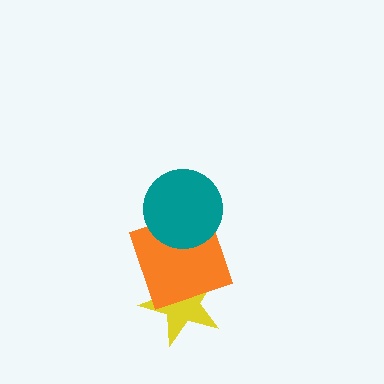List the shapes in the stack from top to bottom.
From top to bottom: the teal circle, the orange square, the yellow star.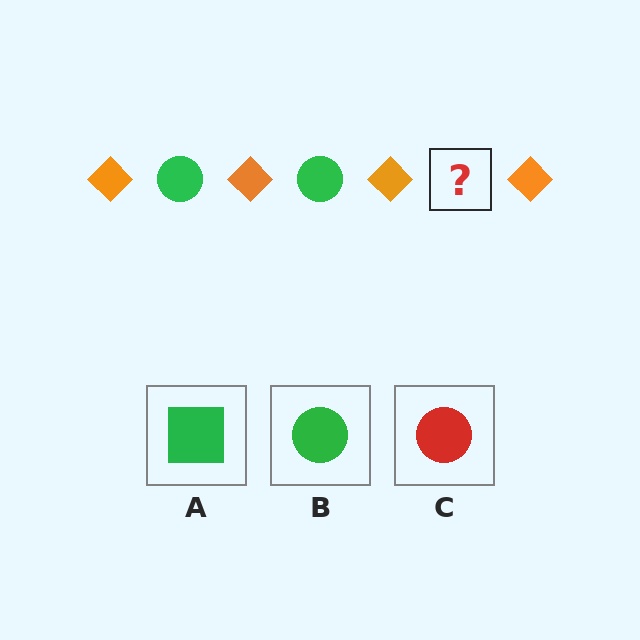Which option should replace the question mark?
Option B.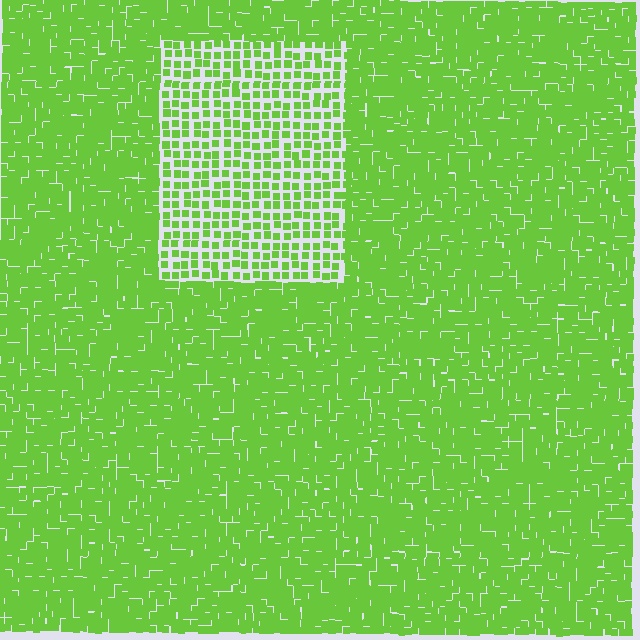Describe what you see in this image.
The image contains small lime elements arranged at two different densities. A rectangle-shaped region is visible where the elements are less densely packed than the surrounding area.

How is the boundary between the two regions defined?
The boundary is defined by a change in element density (approximately 2.1x ratio). All elements are the same color, size, and shape.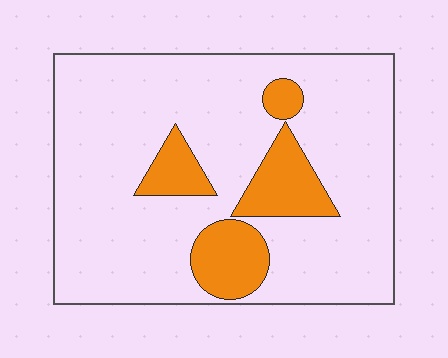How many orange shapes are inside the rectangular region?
4.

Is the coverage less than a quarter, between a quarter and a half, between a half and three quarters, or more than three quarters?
Less than a quarter.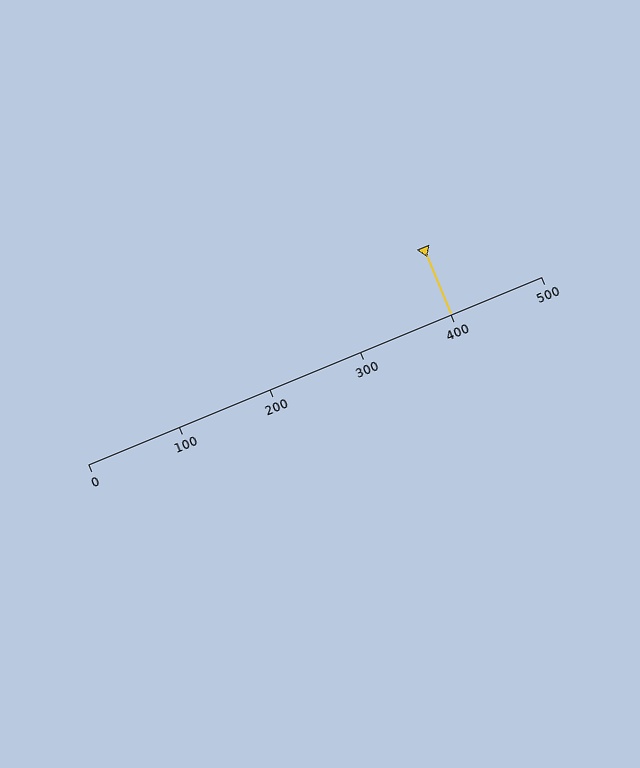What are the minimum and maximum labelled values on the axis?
The axis runs from 0 to 500.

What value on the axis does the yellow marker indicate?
The marker indicates approximately 400.